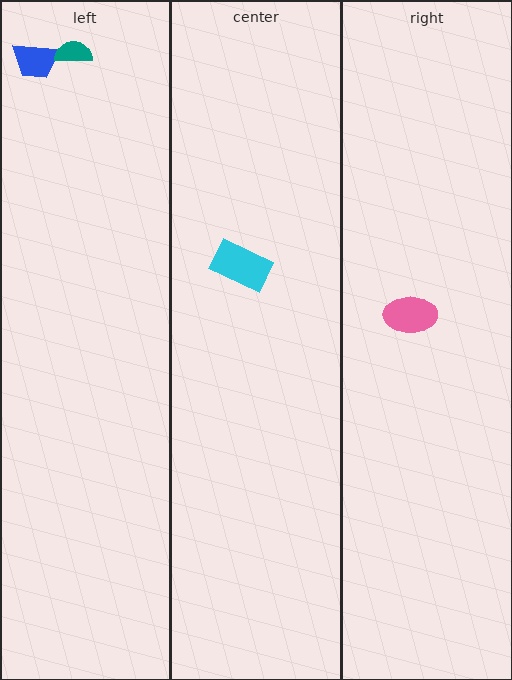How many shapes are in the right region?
1.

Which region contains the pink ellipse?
The right region.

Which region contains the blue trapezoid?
The left region.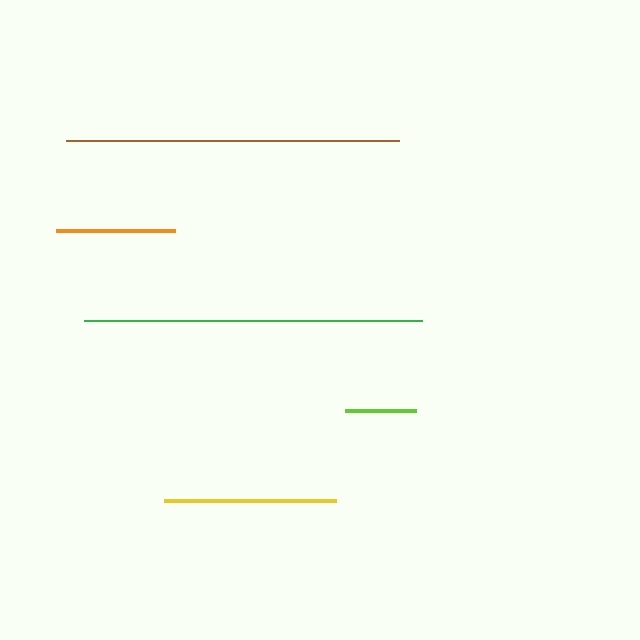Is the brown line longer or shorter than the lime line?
The brown line is longer than the lime line.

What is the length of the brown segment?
The brown segment is approximately 333 pixels long.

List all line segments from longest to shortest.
From longest to shortest: green, brown, yellow, orange, lime.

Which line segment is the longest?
The green line is the longest at approximately 338 pixels.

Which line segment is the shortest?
The lime line is the shortest at approximately 72 pixels.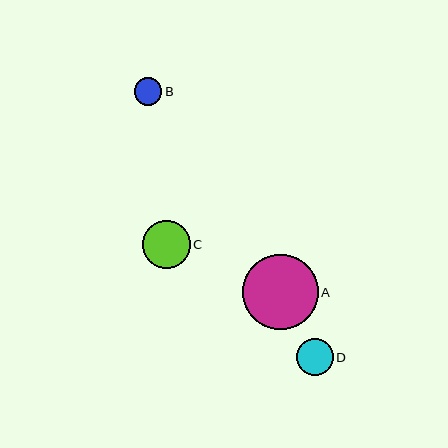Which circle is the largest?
Circle A is the largest with a size of approximately 75 pixels.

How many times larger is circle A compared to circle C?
Circle A is approximately 1.6 times the size of circle C.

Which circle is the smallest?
Circle B is the smallest with a size of approximately 27 pixels.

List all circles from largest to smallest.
From largest to smallest: A, C, D, B.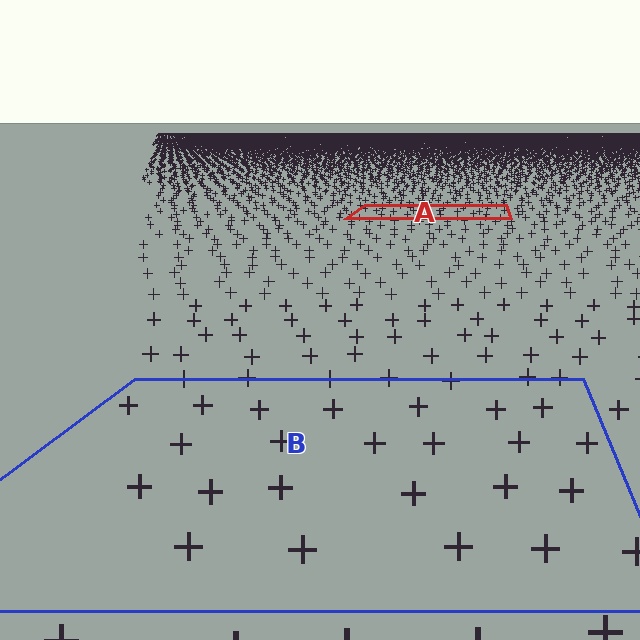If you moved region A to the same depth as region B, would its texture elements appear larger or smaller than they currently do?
They would appear larger. At a closer depth, the same texture elements are projected at a bigger on-screen size.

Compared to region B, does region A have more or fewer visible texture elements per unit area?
Region A has more texture elements per unit area — they are packed more densely because it is farther away.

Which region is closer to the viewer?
Region B is closer. The texture elements there are larger and more spread out.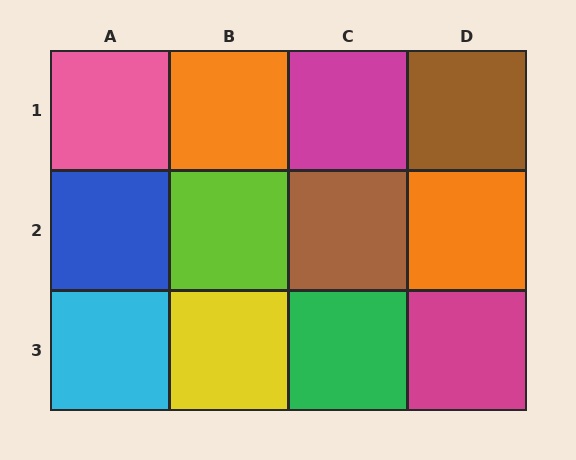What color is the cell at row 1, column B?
Orange.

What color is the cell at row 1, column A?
Pink.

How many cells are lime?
1 cell is lime.